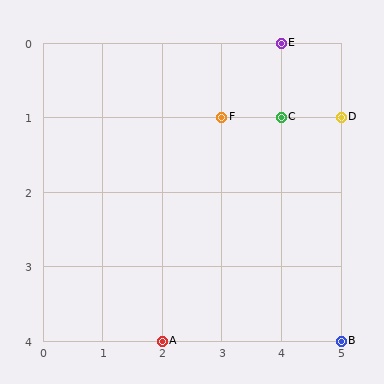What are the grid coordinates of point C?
Point C is at grid coordinates (4, 1).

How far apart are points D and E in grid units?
Points D and E are 1 column and 1 row apart (about 1.4 grid units diagonally).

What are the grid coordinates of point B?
Point B is at grid coordinates (5, 4).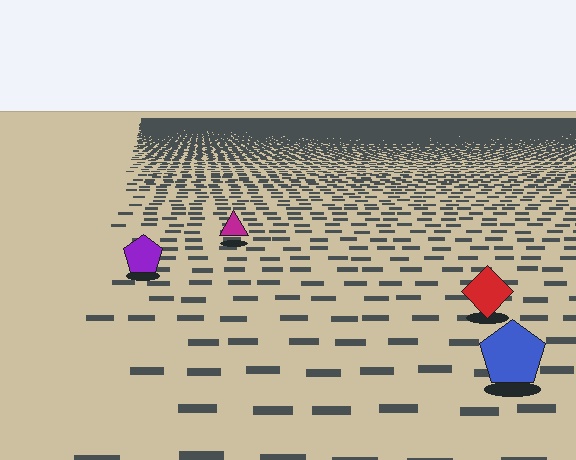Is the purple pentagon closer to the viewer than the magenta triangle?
Yes. The purple pentagon is closer — you can tell from the texture gradient: the ground texture is coarser near it.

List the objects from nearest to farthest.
From nearest to farthest: the blue pentagon, the red diamond, the purple pentagon, the magenta triangle.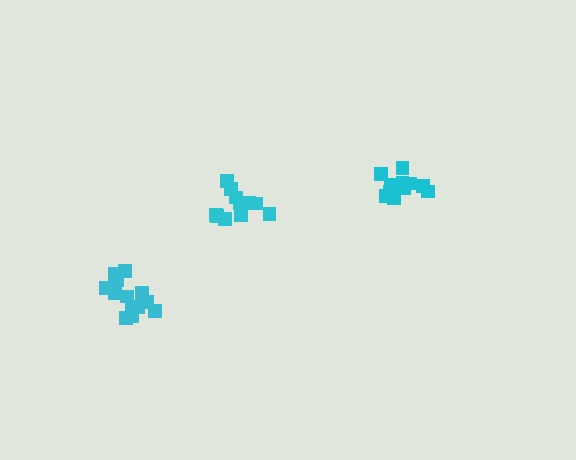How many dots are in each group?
Group 1: 13 dots, Group 2: 11 dots, Group 3: 12 dots (36 total).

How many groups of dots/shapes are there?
There are 3 groups.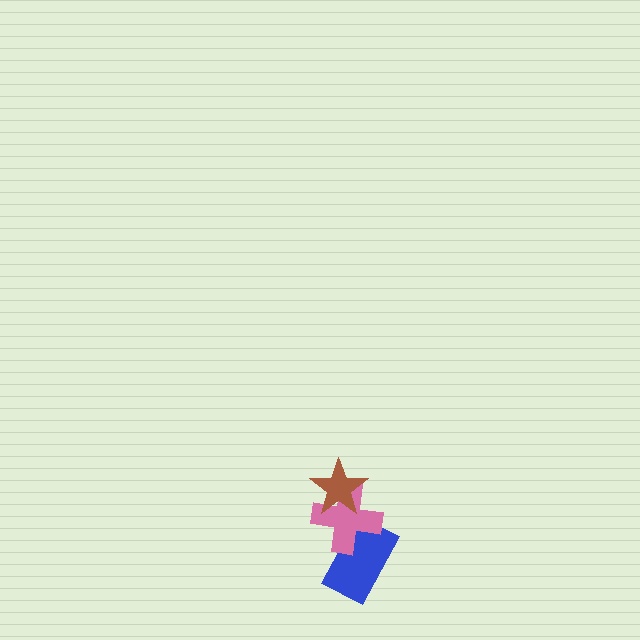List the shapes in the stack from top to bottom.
From top to bottom: the brown star, the pink cross, the blue rectangle.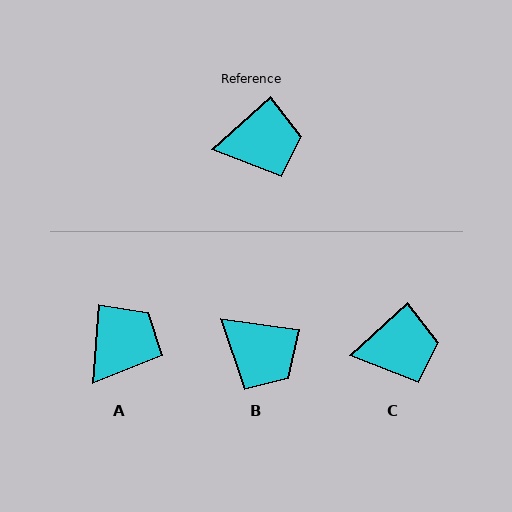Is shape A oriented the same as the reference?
No, it is off by about 43 degrees.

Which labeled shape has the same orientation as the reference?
C.